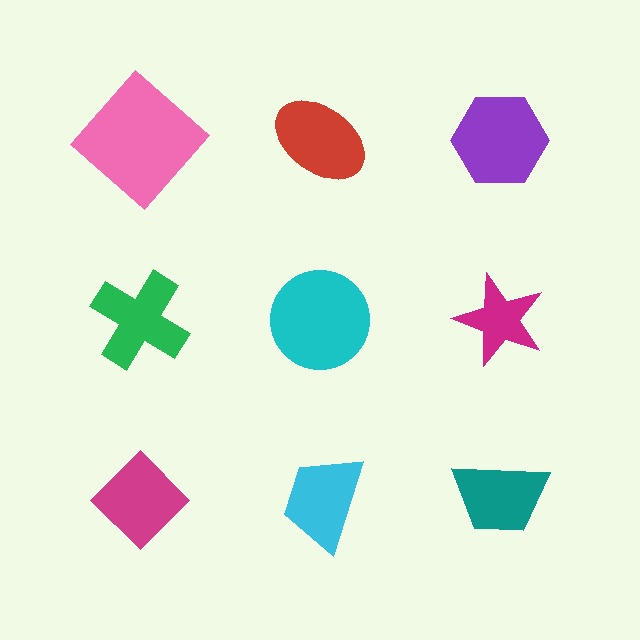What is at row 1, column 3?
A purple hexagon.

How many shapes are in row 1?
3 shapes.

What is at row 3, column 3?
A teal trapezoid.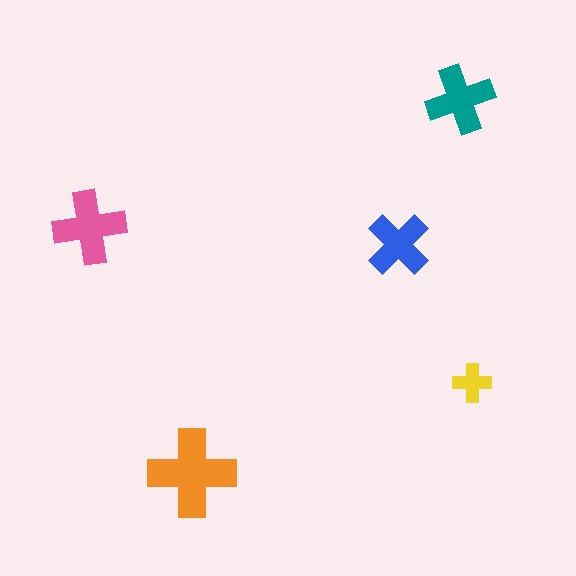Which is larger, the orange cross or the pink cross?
The orange one.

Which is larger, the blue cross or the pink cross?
The pink one.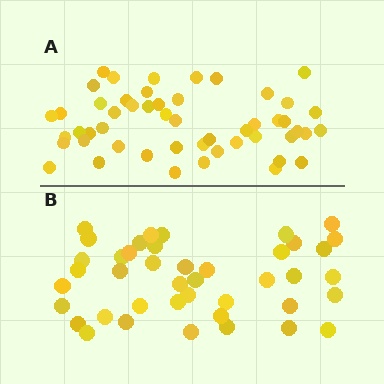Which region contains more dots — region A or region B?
Region A (the top region) has more dots.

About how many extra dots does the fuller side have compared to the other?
Region A has roughly 8 or so more dots than region B.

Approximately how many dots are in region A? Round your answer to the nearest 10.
About 50 dots. (The exact count is 51, which rounds to 50.)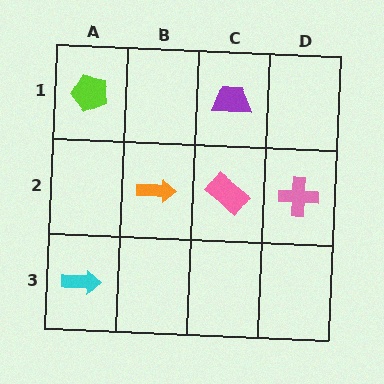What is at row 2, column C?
A pink rectangle.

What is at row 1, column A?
A lime pentagon.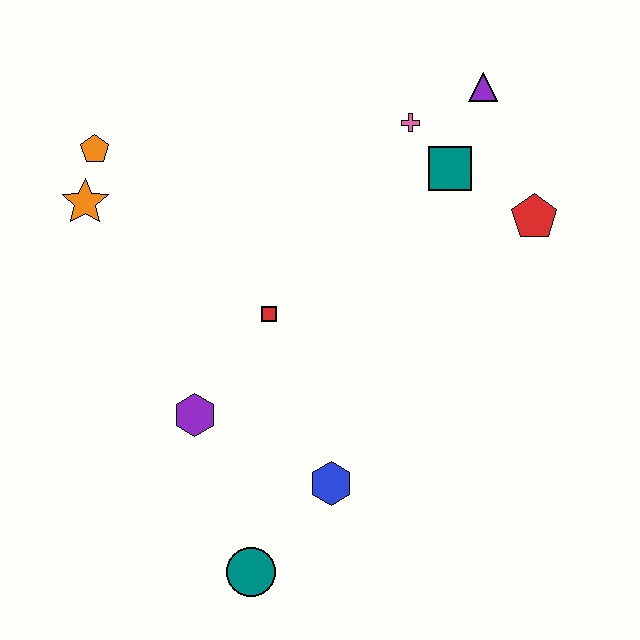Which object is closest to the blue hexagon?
The teal circle is closest to the blue hexagon.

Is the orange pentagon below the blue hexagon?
No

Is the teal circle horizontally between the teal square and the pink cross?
No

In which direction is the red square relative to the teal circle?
The red square is above the teal circle.